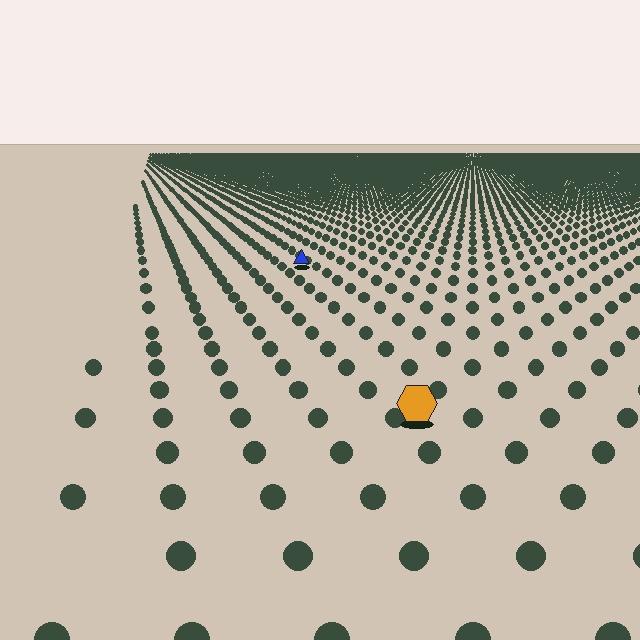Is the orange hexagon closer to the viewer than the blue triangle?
Yes. The orange hexagon is closer — you can tell from the texture gradient: the ground texture is coarser near it.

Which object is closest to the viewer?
The orange hexagon is closest. The texture marks near it are larger and more spread out.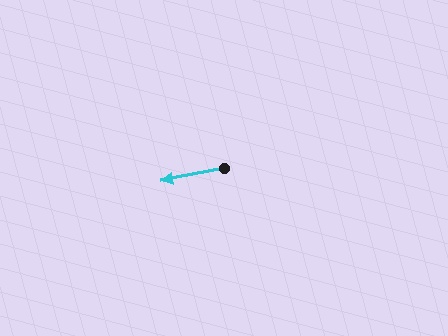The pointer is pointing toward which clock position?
Roughly 9 o'clock.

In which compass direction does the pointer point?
West.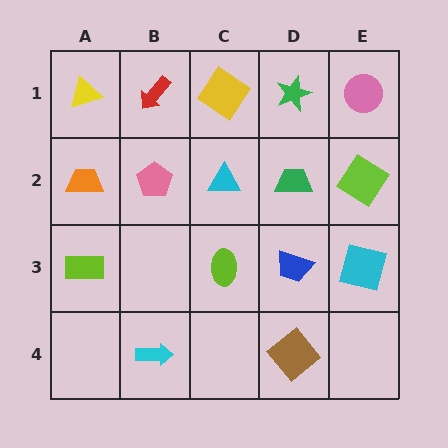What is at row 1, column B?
A red arrow.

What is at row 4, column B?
A cyan arrow.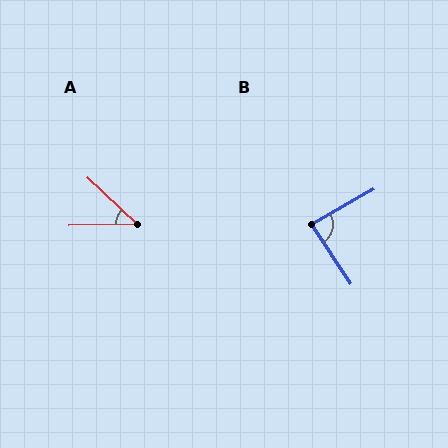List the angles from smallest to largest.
A (44°), B (86°).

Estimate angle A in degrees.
Approximately 44 degrees.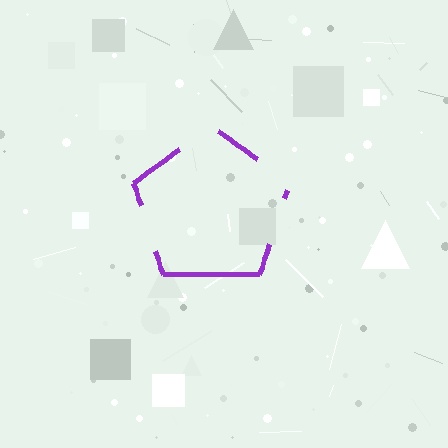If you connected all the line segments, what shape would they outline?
They would outline a pentagon.